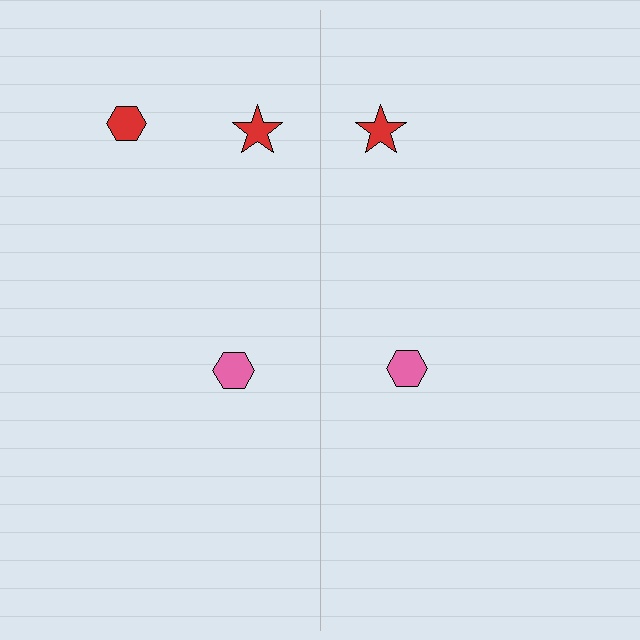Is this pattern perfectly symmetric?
No, the pattern is not perfectly symmetric. A red hexagon is missing from the right side.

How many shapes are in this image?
There are 5 shapes in this image.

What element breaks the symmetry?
A red hexagon is missing from the right side.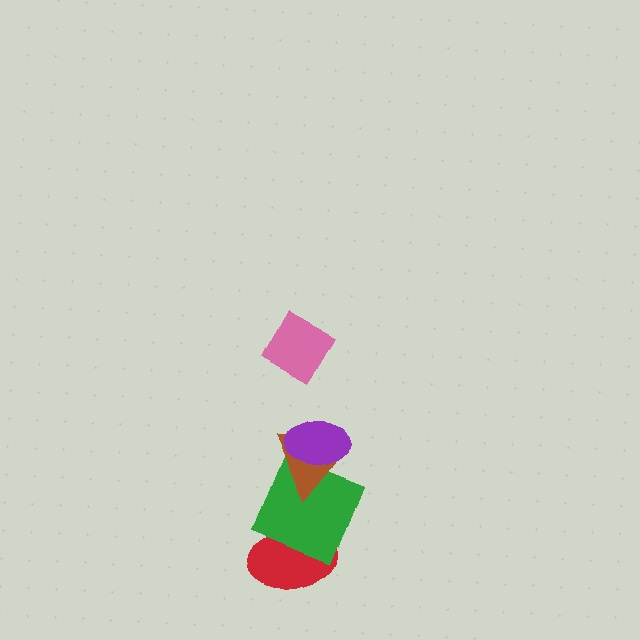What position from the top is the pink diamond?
The pink diamond is 1st from the top.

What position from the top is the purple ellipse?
The purple ellipse is 2nd from the top.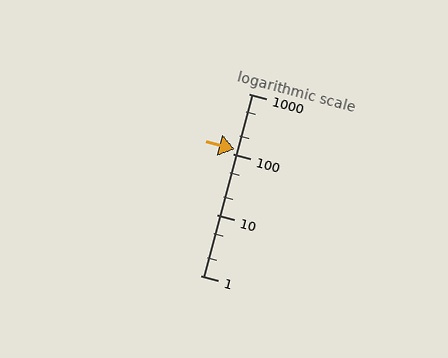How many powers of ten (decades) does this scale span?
The scale spans 3 decades, from 1 to 1000.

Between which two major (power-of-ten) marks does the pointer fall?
The pointer is between 100 and 1000.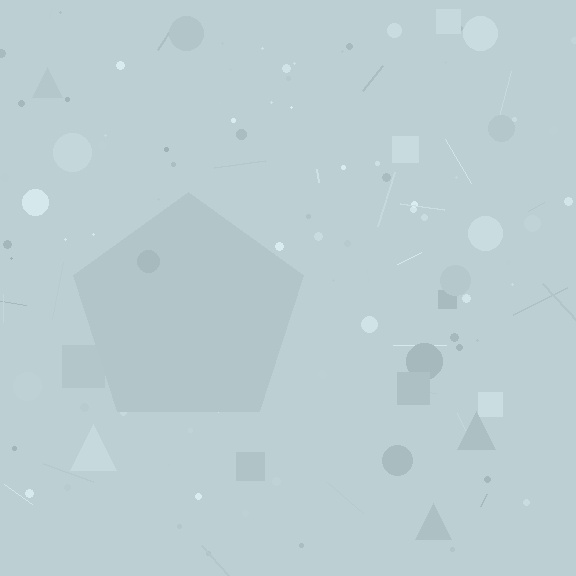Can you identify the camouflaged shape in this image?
The camouflaged shape is a pentagon.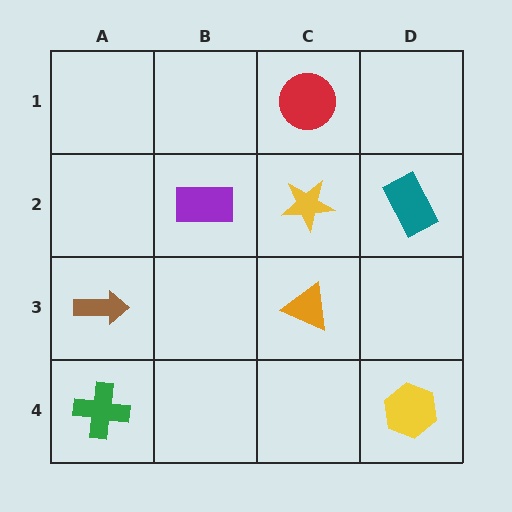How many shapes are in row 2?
3 shapes.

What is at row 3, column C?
An orange triangle.